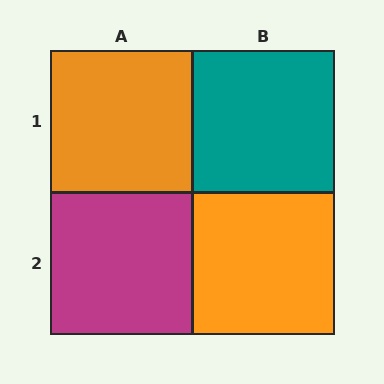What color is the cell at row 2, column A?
Magenta.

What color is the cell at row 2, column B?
Orange.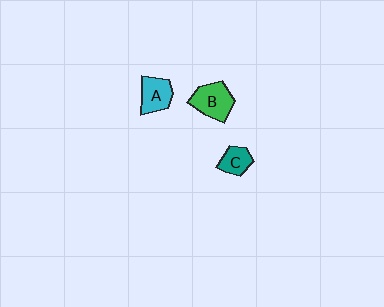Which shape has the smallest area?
Shape C (teal).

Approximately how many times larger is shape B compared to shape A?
Approximately 1.2 times.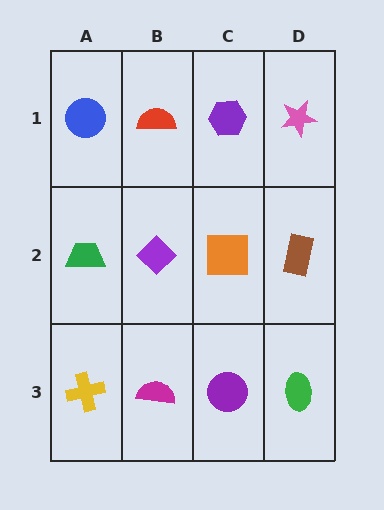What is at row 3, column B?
A magenta semicircle.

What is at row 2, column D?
A brown rectangle.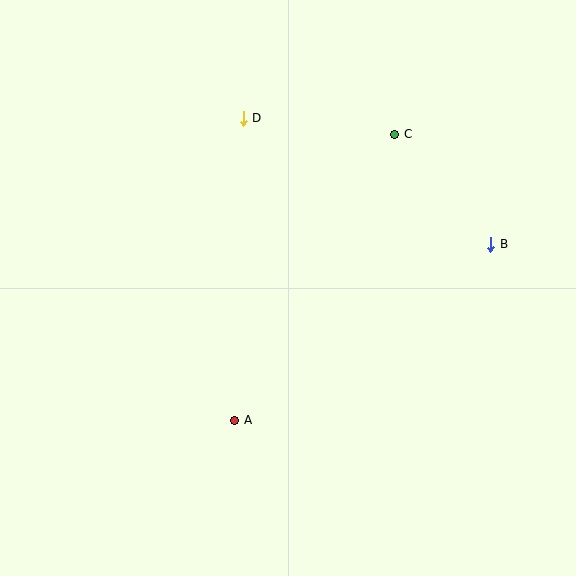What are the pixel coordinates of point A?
Point A is at (235, 420).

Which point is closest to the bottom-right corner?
Point B is closest to the bottom-right corner.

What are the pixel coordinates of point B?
Point B is at (491, 244).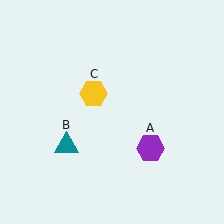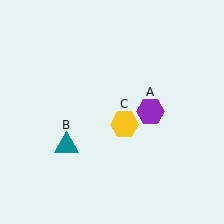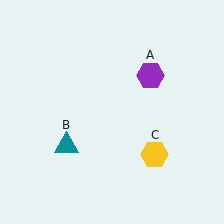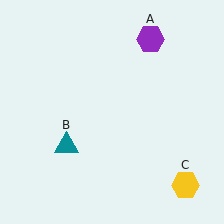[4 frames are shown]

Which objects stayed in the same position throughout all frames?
Teal triangle (object B) remained stationary.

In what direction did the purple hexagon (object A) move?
The purple hexagon (object A) moved up.